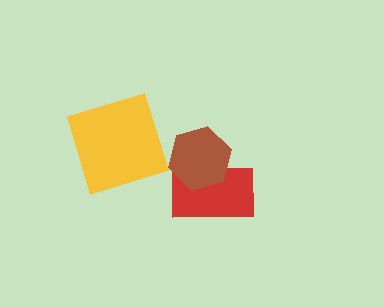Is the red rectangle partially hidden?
Yes, it is partially covered by another shape.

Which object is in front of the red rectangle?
The brown hexagon is in front of the red rectangle.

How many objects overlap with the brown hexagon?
1 object overlaps with the brown hexagon.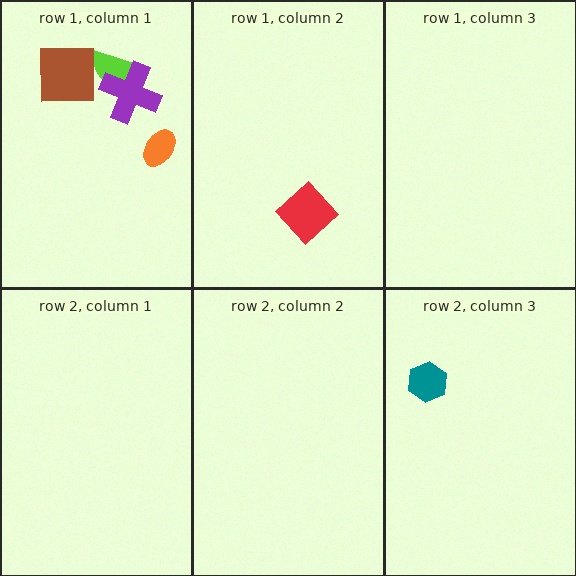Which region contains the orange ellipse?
The row 1, column 1 region.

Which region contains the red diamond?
The row 1, column 2 region.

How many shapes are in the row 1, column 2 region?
1.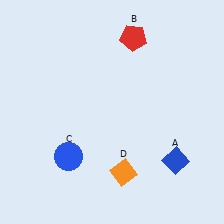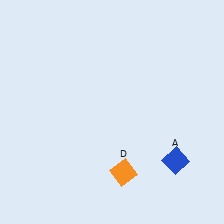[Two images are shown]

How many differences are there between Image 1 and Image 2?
There are 2 differences between the two images.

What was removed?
The red pentagon (B), the blue circle (C) were removed in Image 2.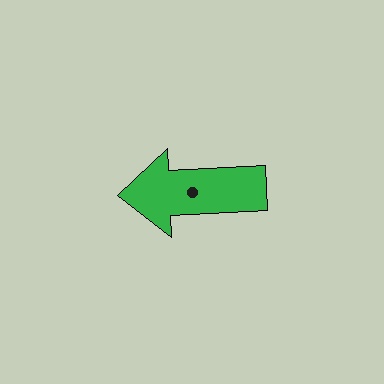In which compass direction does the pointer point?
West.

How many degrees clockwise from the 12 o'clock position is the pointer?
Approximately 267 degrees.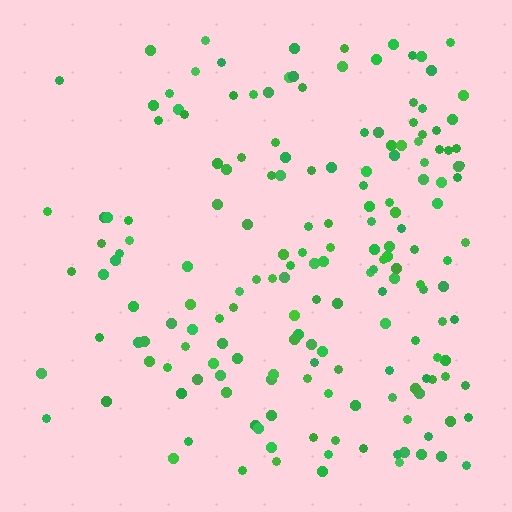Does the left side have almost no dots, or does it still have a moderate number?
Still a moderate number, just noticeably fewer than the right.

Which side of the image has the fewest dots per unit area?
The left.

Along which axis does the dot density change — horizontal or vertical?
Horizontal.